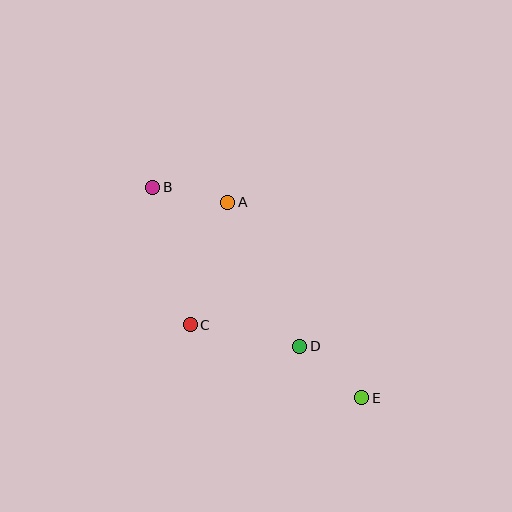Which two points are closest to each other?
Points A and B are closest to each other.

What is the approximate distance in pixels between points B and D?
The distance between B and D is approximately 217 pixels.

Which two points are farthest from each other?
Points B and E are farthest from each other.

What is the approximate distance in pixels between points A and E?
The distance between A and E is approximately 237 pixels.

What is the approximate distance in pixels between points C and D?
The distance between C and D is approximately 112 pixels.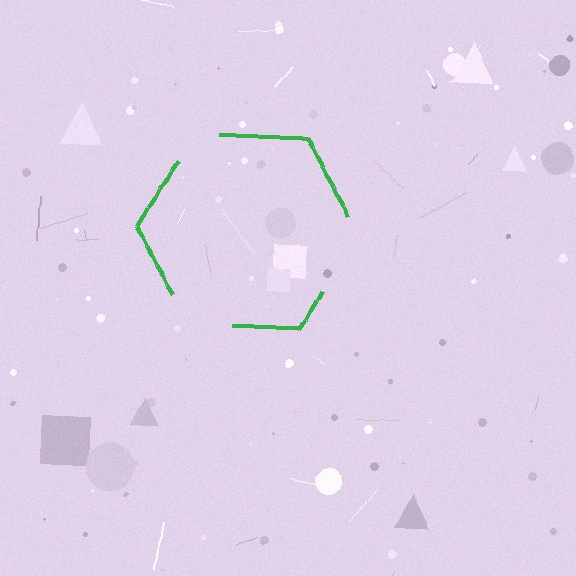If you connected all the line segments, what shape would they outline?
They would outline a hexagon.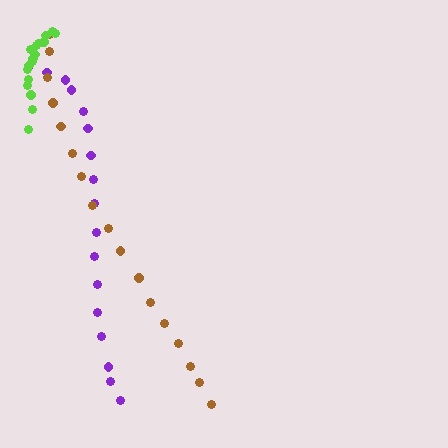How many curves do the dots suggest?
There are 3 distinct paths.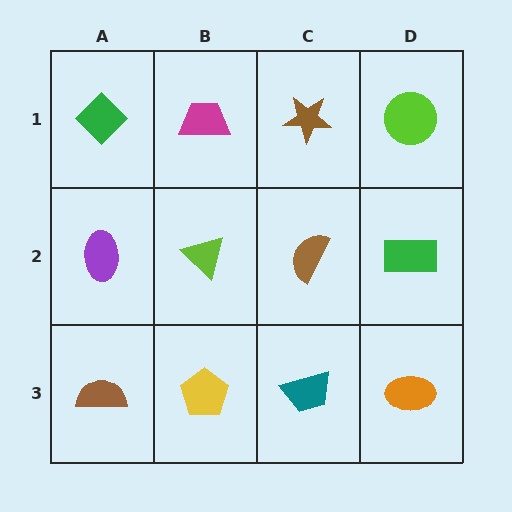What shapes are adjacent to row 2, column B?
A magenta trapezoid (row 1, column B), a yellow pentagon (row 3, column B), a purple ellipse (row 2, column A), a brown semicircle (row 2, column C).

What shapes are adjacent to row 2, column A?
A green diamond (row 1, column A), a brown semicircle (row 3, column A), a lime triangle (row 2, column B).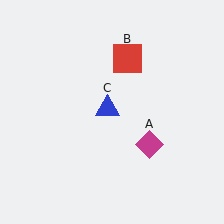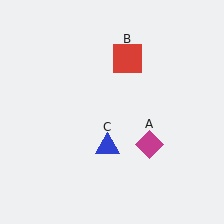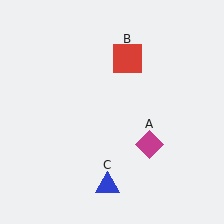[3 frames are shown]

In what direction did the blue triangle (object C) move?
The blue triangle (object C) moved down.